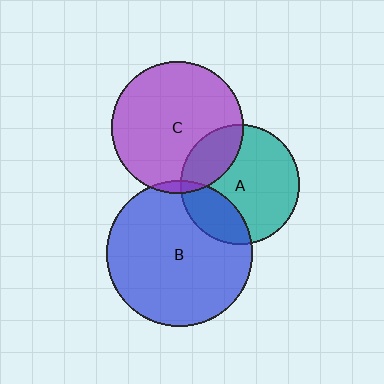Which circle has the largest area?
Circle B (blue).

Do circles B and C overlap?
Yes.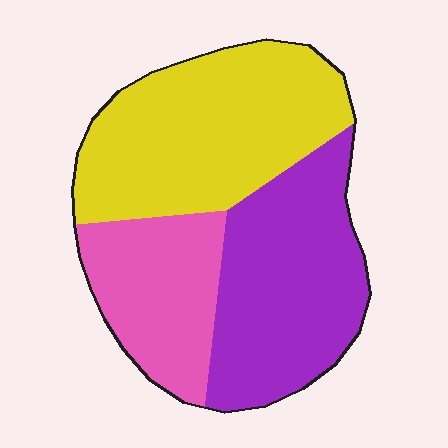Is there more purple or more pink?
Purple.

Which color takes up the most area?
Yellow, at roughly 40%.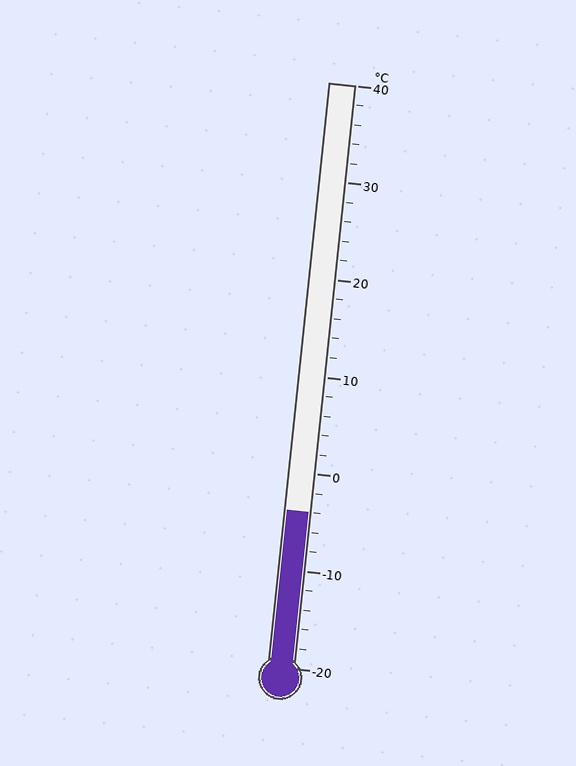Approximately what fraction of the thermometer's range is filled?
The thermometer is filled to approximately 25% of its range.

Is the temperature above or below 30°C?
The temperature is below 30°C.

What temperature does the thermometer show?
The thermometer shows approximately -4°C.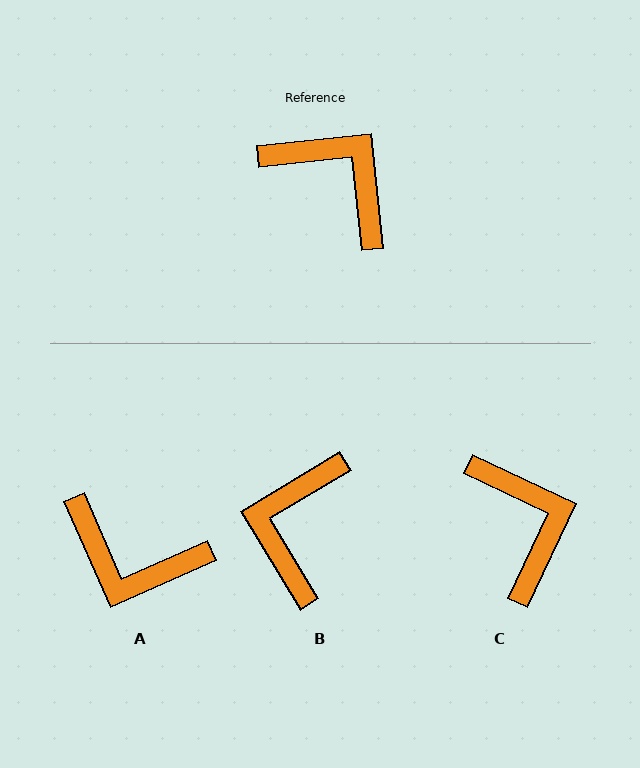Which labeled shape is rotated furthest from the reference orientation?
A, about 163 degrees away.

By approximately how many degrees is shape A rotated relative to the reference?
Approximately 163 degrees clockwise.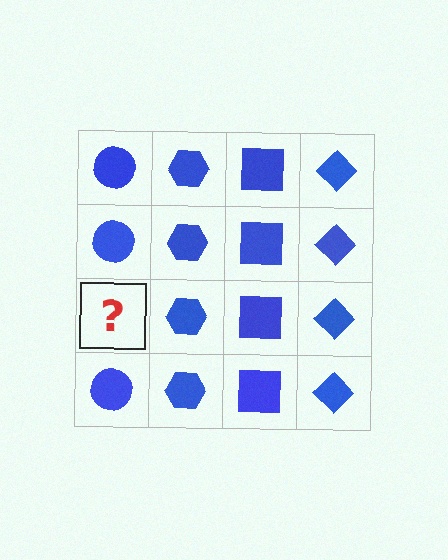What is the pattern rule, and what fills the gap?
The rule is that each column has a consistent shape. The gap should be filled with a blue circle.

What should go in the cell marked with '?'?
The missing cell should contain a blue circle.